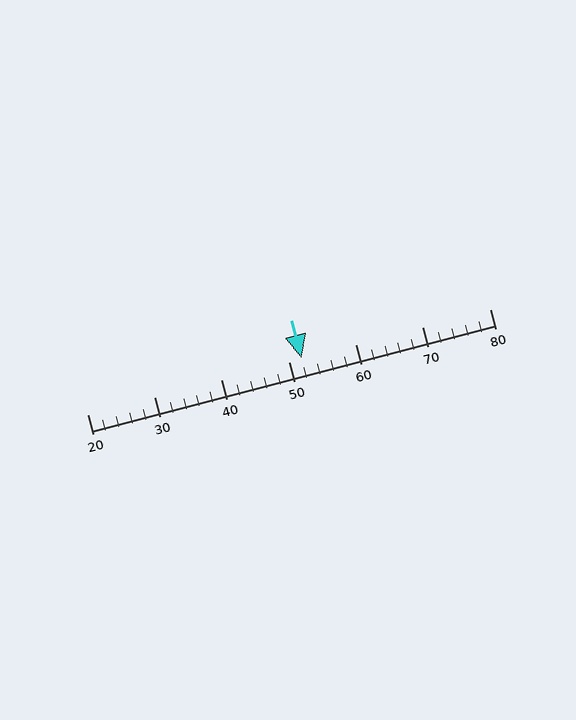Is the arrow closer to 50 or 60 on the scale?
The arrow is closer to 50.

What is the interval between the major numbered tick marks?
The major tick marks are spaced 10 units apart.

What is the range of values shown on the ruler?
The ruler shows values from 20 to 80.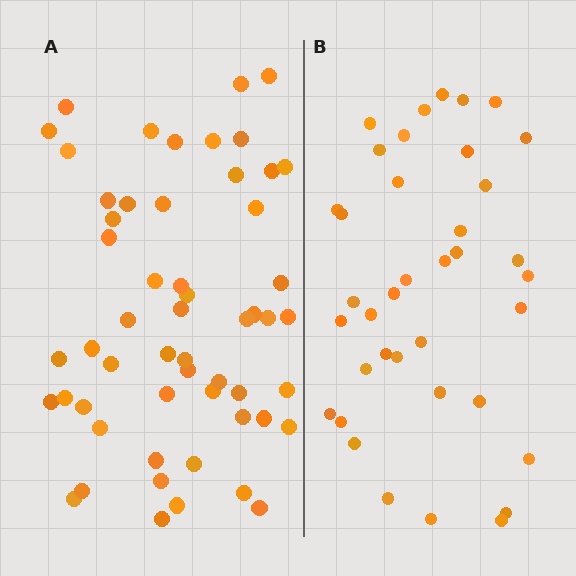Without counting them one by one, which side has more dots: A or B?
Region A (the left region) has more dots.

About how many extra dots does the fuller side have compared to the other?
Region A has approximately 15 more dots than region B.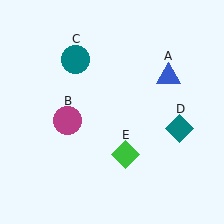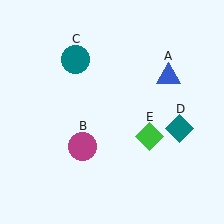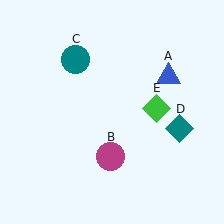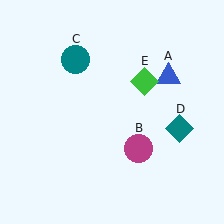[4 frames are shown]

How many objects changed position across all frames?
2 objects changed position: magenta circle (object B), green diamond (object E).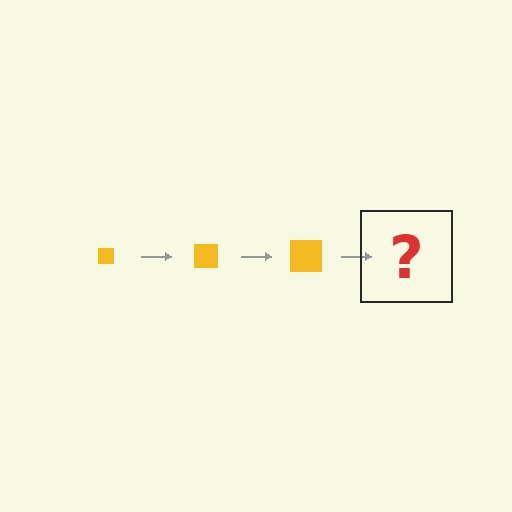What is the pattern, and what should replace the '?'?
The pattern is that the square gets progressively larger each step. The '?' should be a yellow square, larger than the previous one.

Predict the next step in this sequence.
The next step is a yellow square, larger than the previous one.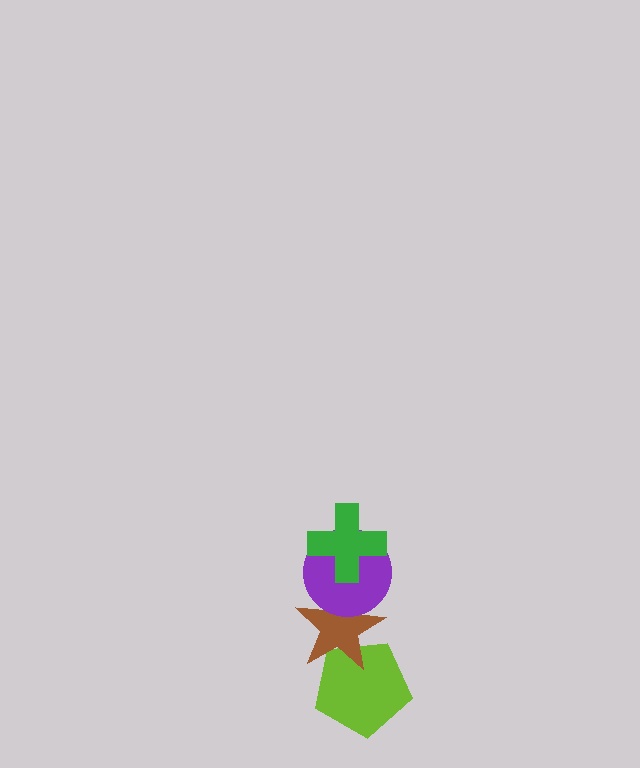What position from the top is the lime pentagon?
The lime pentagon is 4th from the top.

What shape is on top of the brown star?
The purple circle is on top of the brown star.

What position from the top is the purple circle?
The purple circle is 2nd from the top.